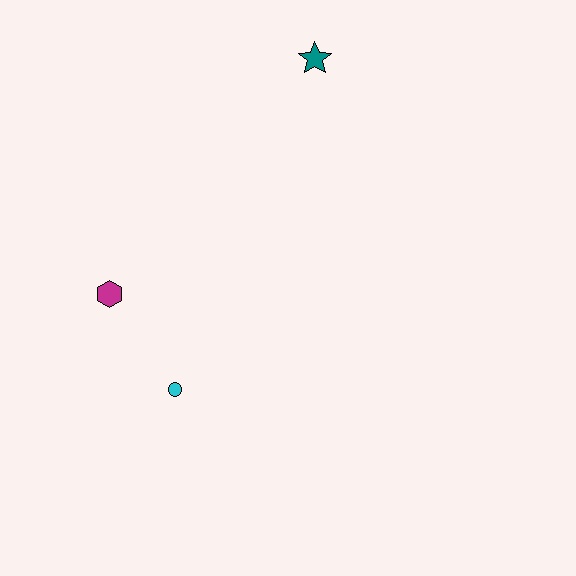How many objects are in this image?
There are 3 objects.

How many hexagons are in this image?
There is 1 hexagon.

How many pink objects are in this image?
There are no pink objects.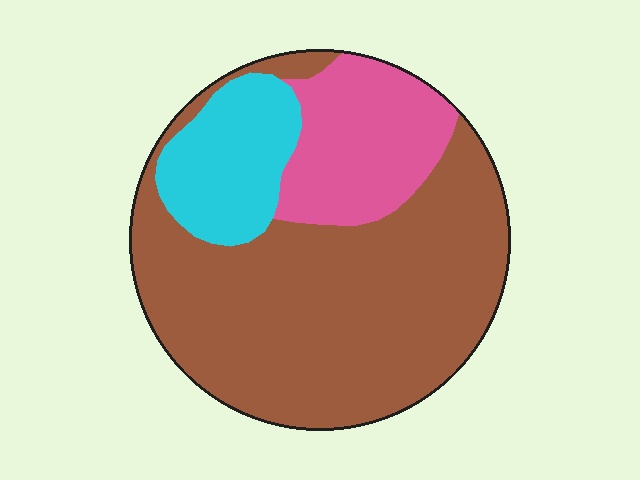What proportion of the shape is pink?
Pink covers 20% of the shape.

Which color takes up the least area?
Cyan, at roughly 15%.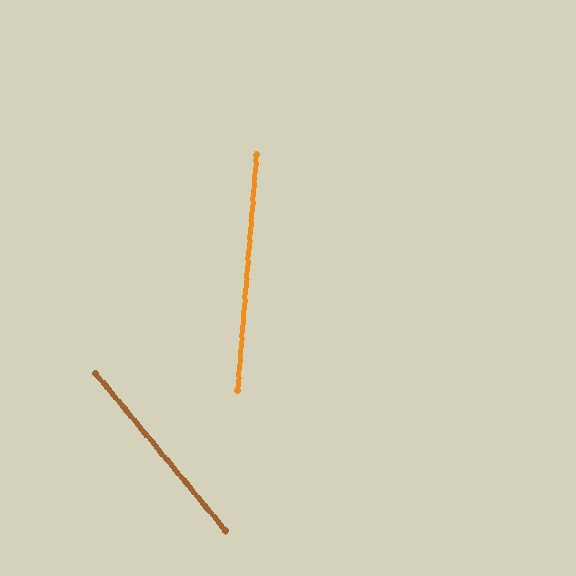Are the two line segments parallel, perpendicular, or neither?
Neither parallel nor perpendicular — they differ by about 44°.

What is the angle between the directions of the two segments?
Approximately 44 degrees.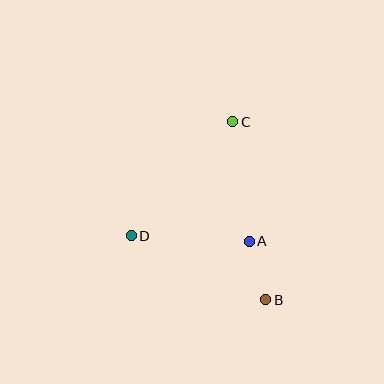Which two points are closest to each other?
Points A and B are closest to each other.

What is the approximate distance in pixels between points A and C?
The distance between A and C is approximately 120 pixels.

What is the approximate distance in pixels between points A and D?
The distance between A and D is approximately 118 pixels.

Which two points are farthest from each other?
Points B and C are farthest from each other.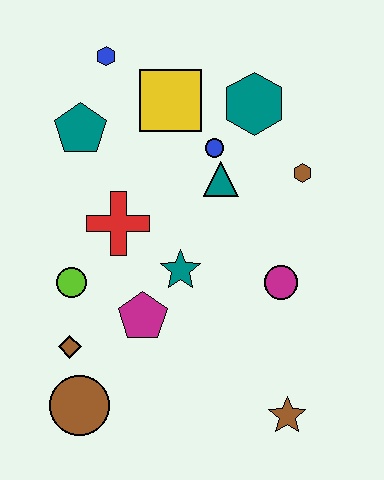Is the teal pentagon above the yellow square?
No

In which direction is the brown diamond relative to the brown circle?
The brown diamond is above the brown circle.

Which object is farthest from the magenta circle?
The blue hexagon is farthest from the magenta circle.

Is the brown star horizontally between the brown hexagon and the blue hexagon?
Yes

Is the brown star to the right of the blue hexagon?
Yes